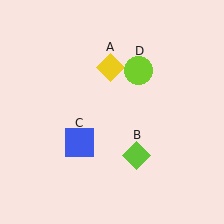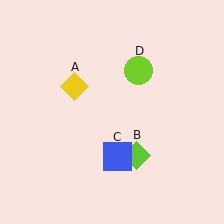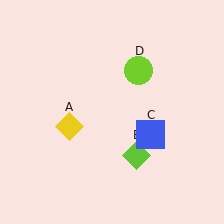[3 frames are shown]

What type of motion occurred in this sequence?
The yellow diamond (object A), blue square (object C) rotated counterclockwise around the center of the scene.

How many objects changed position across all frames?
2 objects changed position: yellow diamond (object A), blue square (object C).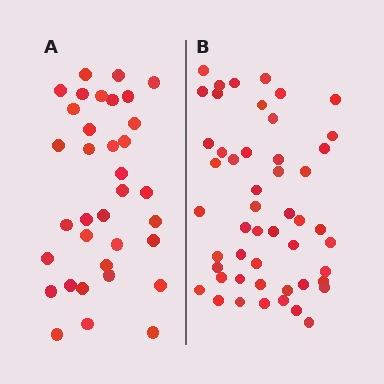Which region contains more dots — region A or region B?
Region B (the right region) has more dots.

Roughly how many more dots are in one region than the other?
Region B has approximately 15 more dots than region A.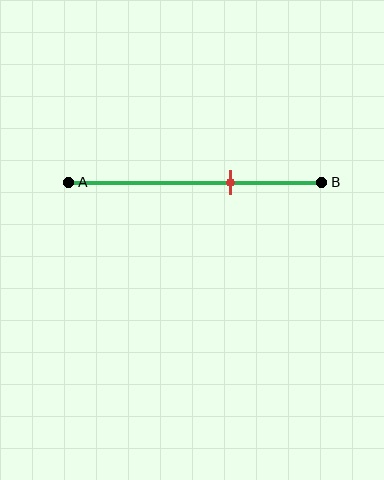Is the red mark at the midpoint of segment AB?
No, the mark is at about 65% from A, not at the 50% midpoint.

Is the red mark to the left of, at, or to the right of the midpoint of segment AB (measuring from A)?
The red mark is to the right of the midpoint of segment AB.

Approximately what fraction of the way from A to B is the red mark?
The red mark is approximately 65% of the way from A to B.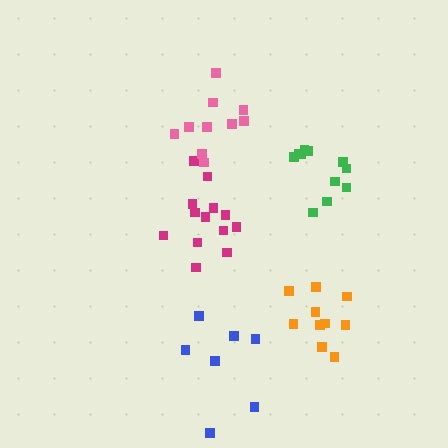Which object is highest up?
The pink cluster is topmost.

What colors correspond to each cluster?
The clusters are colored: green, magenta, pink, blue, orange.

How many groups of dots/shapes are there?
There are 5 groups.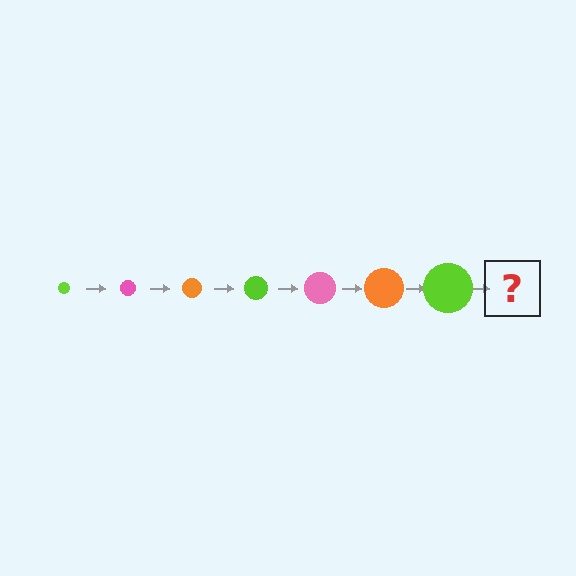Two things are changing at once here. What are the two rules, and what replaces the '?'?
The two rules are that the circle grows larger each step and the color cycles through lime, pink, and orange. The '?' should be a pink circle, larger than the previous one.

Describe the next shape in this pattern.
It should be a pink circle, larger than the previous one.